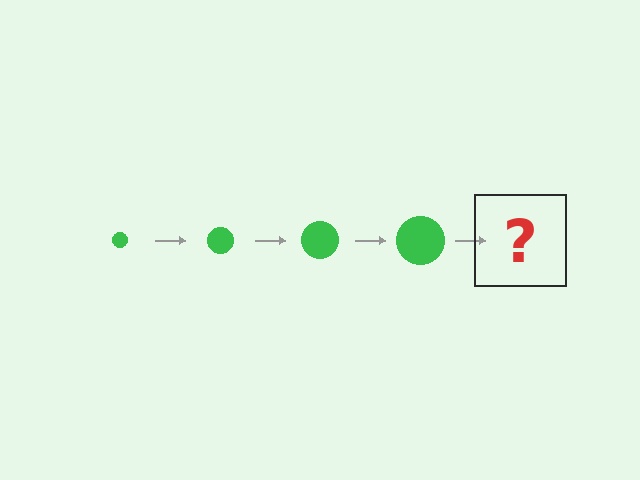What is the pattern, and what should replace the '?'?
The pattern is that the circle gets progressively larger each step. The '?' should be a green circle, larger than the previous one.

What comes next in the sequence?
The next element should be a green circle, larger than the previous one.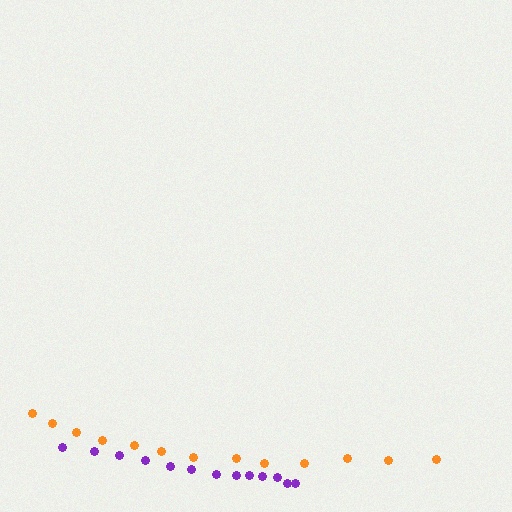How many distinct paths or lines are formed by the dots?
There are 2 distinct paths.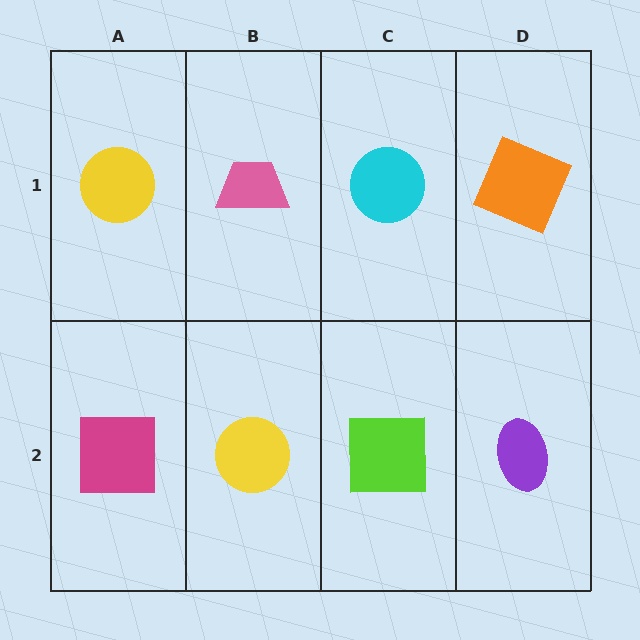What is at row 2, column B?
A yellow circle.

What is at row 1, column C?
A cyan circle.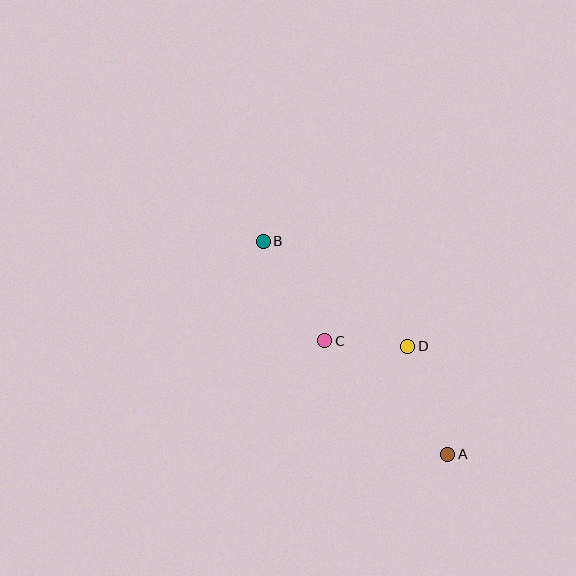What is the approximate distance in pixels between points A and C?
The distance between A and C is approximately 168 pixels.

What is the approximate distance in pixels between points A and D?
The distance between A and D is approximately 116 pixels.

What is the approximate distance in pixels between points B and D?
The distance between B and D is approximately 179 pixels.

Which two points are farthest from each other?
Points A and B are farthest from each other.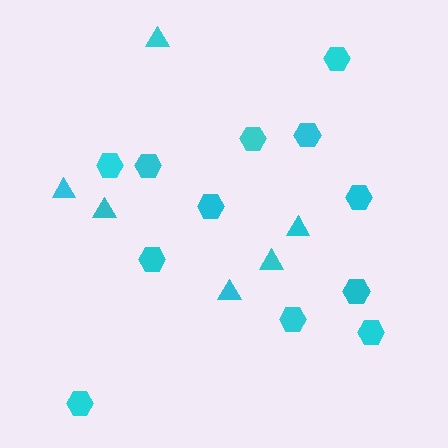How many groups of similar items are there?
There are 2 groups: one group of hexagons (12) and one group of triangles (6).